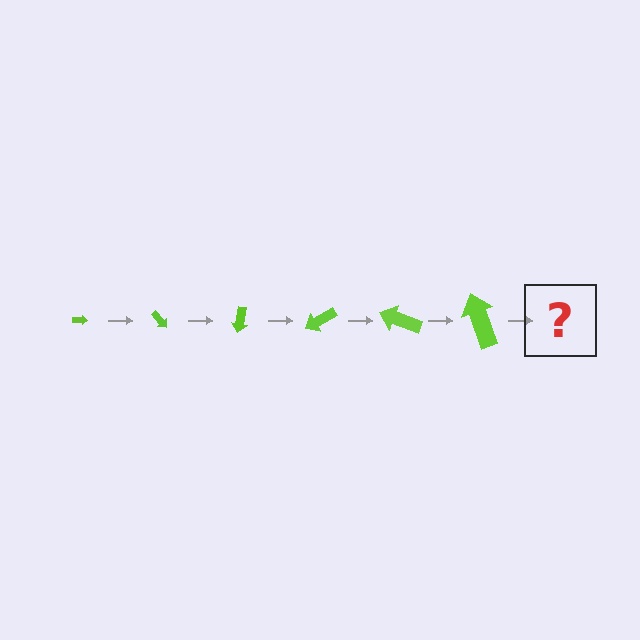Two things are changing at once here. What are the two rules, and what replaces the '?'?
The two rules are that the arrow grows larger each step and it rotates 50 degrees each step. The '?' should be an arrow, larger than the previous one and rotated 300 degrees from the start.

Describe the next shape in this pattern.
It should be an arrow, larger than the previous one and rotated 300 degrees from the start.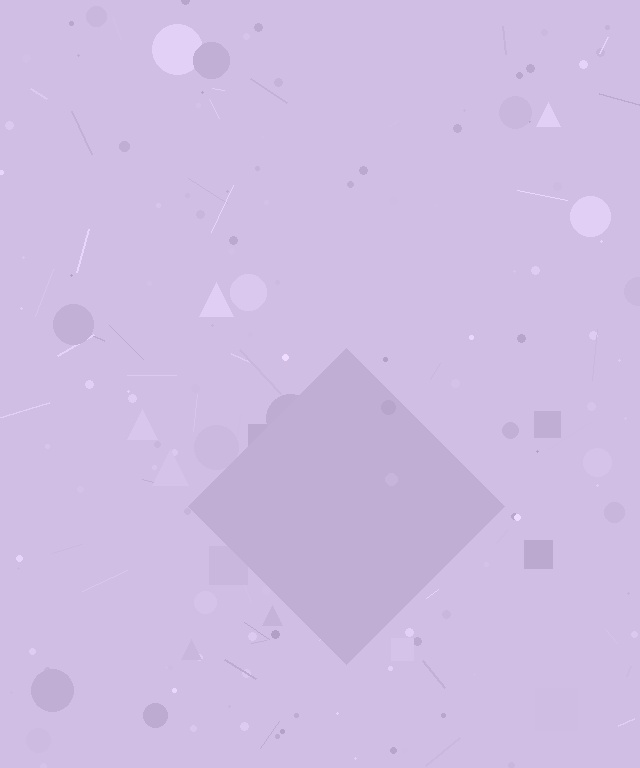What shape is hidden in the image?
A diamond is hidden in the image.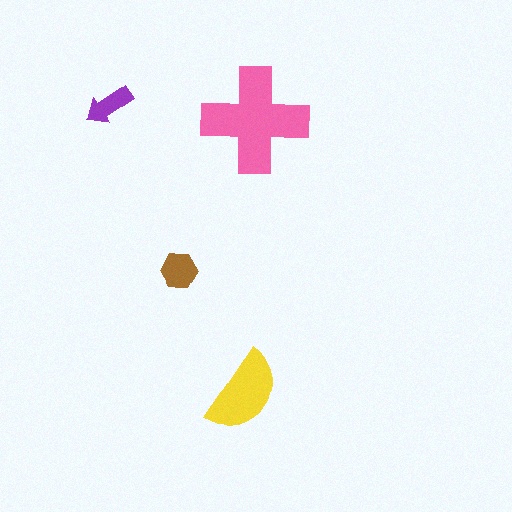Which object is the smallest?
The purple arrow.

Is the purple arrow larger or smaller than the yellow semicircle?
Smaller.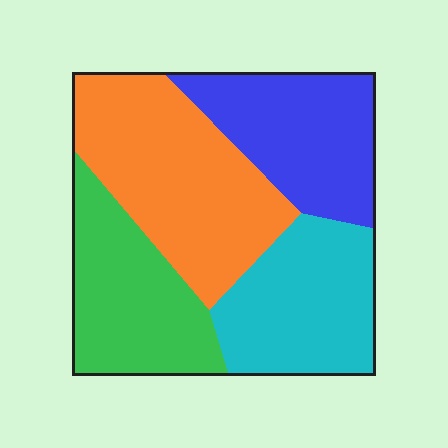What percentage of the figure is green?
Green takes up about one quarter (1/4) of the figure.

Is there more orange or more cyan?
Orange.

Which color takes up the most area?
Orange, at roughly 30%.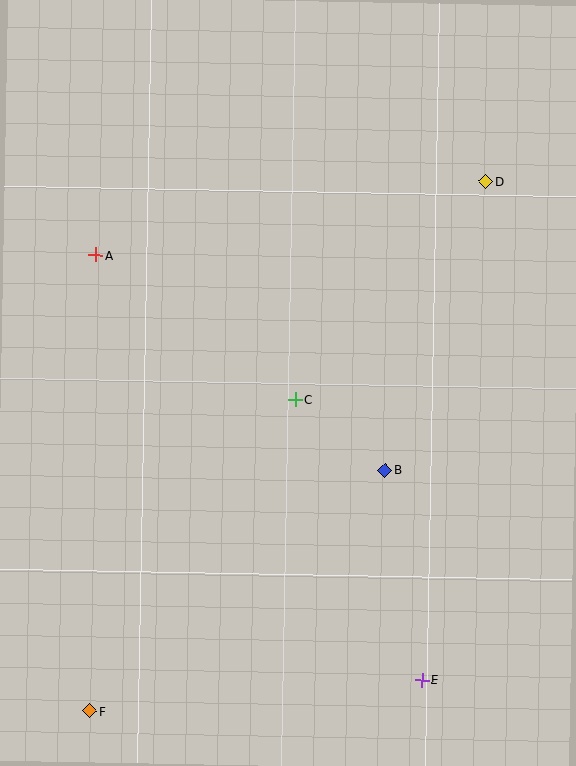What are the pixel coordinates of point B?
Point B is at (385, 470).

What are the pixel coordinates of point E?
Point E is at (422, 680).